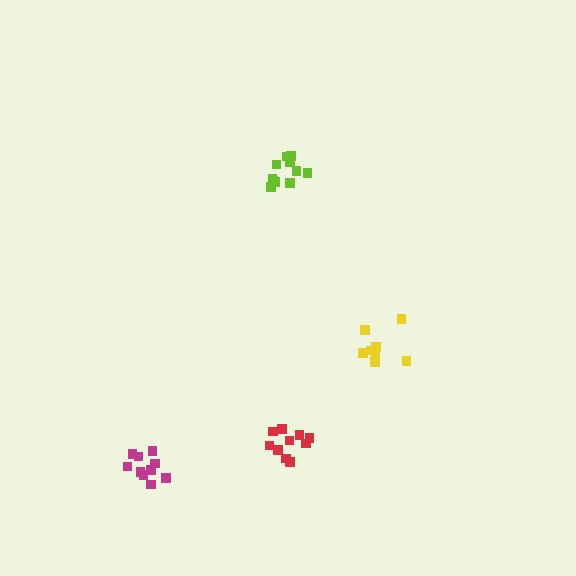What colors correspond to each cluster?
The clusters are colored: lime, red, yellow, magenta.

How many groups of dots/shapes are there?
There are 4 groups.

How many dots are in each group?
Group 1: 11 dots, Group 2: 10 dots, Group 3: 8 dots, Group 4: 10 dots (39 total).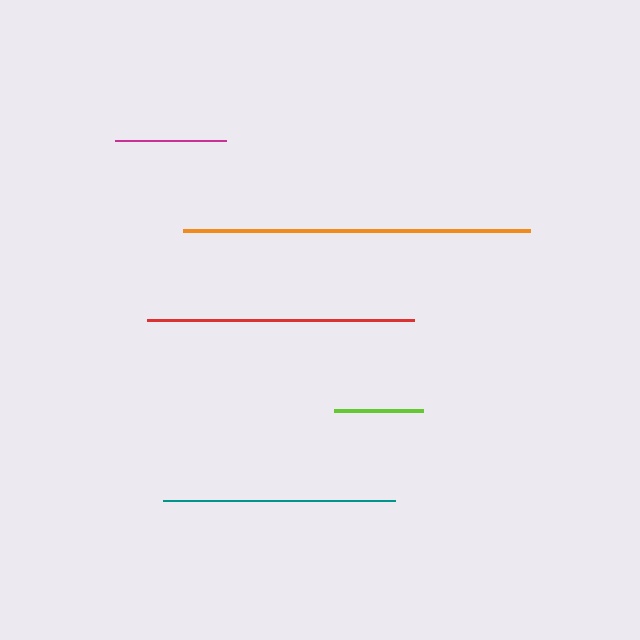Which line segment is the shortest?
The lime line is the shortest at approximately 89 pixels.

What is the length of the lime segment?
The lime segment is approximately 89 pixels long.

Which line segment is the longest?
The orange line is the longest at approximately 348 pixels.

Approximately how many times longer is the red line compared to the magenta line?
The red line is approximately 2.4 times the length of the magenta line.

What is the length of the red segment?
The red segment is approximately 267 pixels long.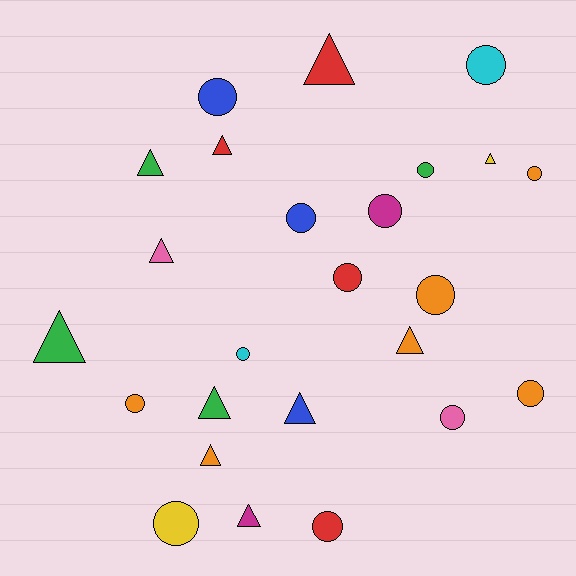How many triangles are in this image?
There are 11 triangles.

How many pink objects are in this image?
There are 2 pink objects.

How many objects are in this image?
There are 25 objects.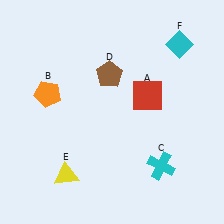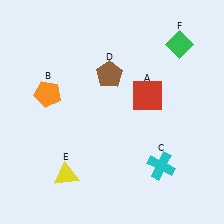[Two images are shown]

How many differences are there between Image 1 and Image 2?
There is 1 difference between the two images.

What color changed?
The diamond (F) changed from cyan in Image 1 to green in Image 2.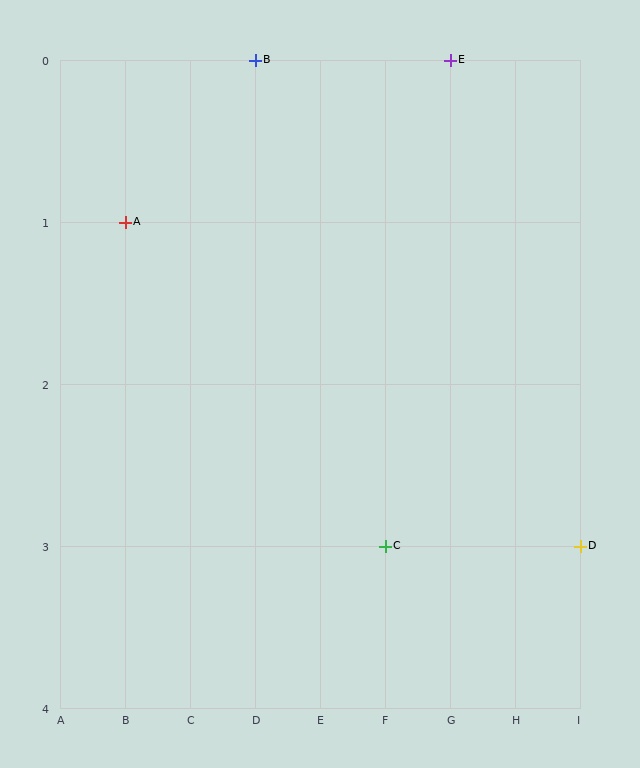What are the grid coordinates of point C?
Point C is at grid coordinates (F, 3).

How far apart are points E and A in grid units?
Points E and A are 5 columns and 1 row apart (about 5.1 grid units diagonally).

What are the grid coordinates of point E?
Point E is at grid coordinates (G, 0).